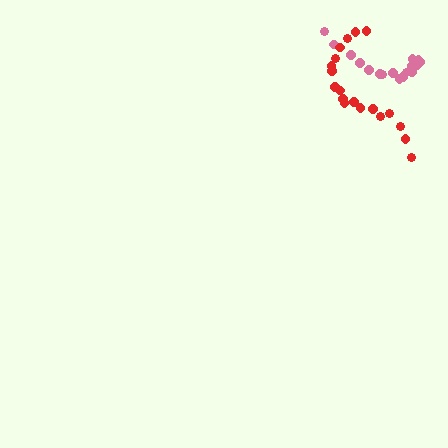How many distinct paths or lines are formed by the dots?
There are 2 distinct paths.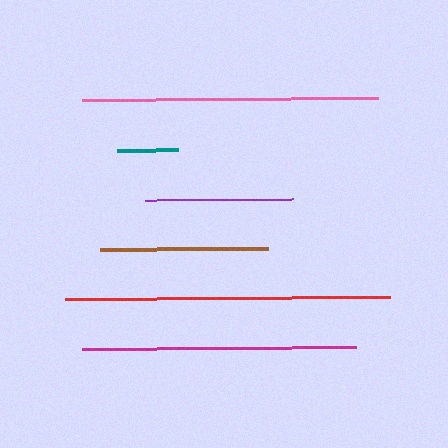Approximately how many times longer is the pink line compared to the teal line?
The pink line is approximately 4.8 times the length of the teal line.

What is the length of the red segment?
The red segment is approximately 326 pixels long.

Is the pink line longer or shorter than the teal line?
The pink line is longer than the teal line.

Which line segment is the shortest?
The teal line is the shortest at approximately 61 pixels.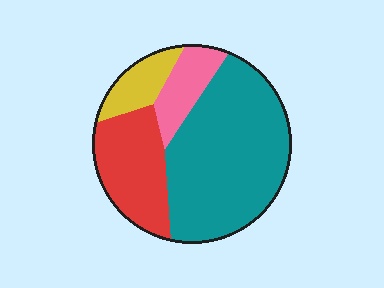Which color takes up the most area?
Teal, at roughly 55%.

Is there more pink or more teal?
Teal.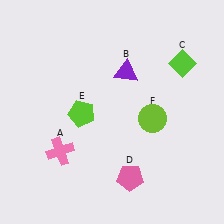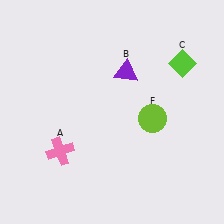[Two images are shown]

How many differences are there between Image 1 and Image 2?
There are 2 differences between the two images.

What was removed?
The pink pentagon (D), the lime pentagon (E) were removed in Image 2.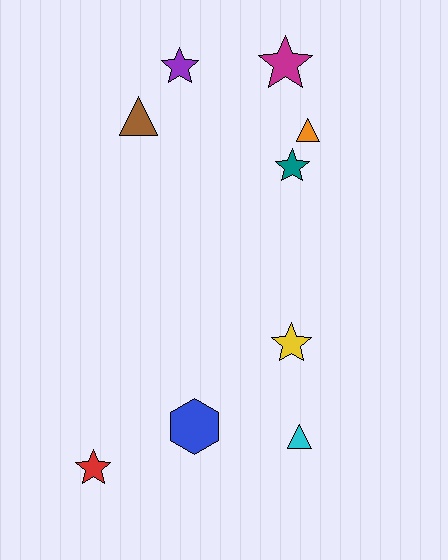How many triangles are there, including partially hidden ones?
There are 3 triangles.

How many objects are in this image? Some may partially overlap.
There are 9 objects.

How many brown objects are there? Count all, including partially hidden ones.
There is 1 brown object.